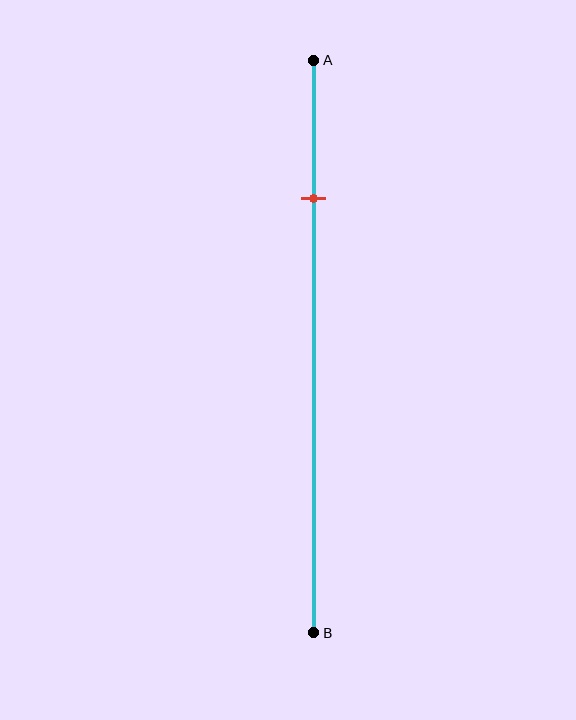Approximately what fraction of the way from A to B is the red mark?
The red mark is approximately 25% of the way from A to B.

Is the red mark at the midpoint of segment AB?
No, the mark is at about 25% from A, not at the 50% midpoint.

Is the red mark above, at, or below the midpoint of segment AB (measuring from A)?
The red mark is above the midpoint of segment AB.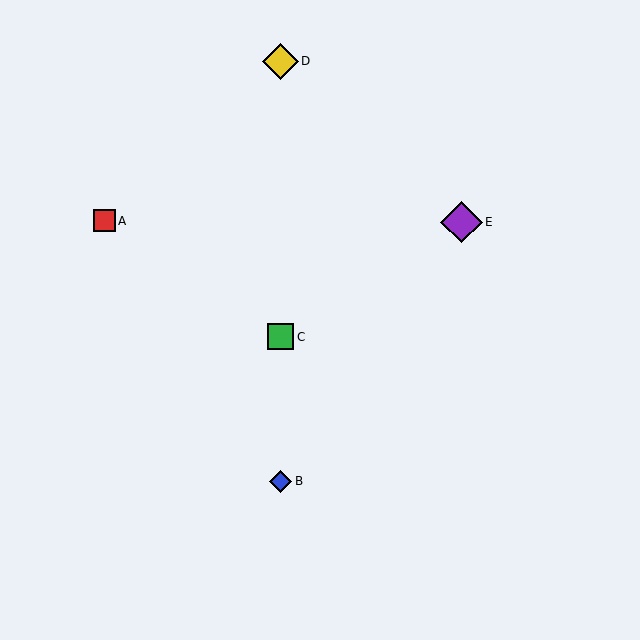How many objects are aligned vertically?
3 objects (B, C, D) are aligned vertically.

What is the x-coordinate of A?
Object A is at x≈104.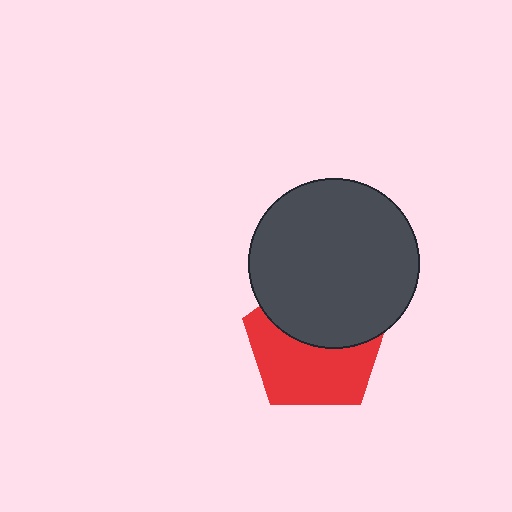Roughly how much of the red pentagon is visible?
About half of it is visible (roughly 55%).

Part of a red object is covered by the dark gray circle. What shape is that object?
It is a pentagon.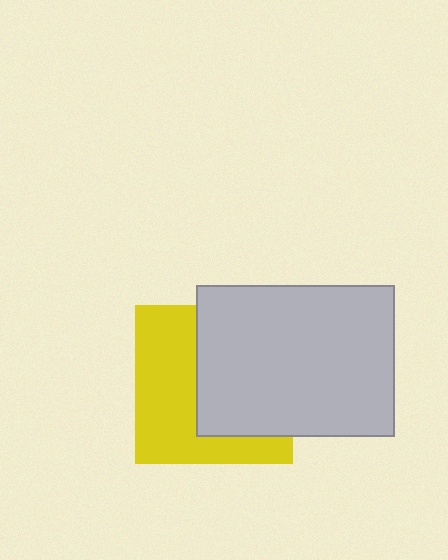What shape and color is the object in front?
The object in front is a light gray rectangle.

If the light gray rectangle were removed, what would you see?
You would see the complete yellow square.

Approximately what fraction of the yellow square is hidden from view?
Roughly 52% of the yellow square is hidden behind the light gray rectangle.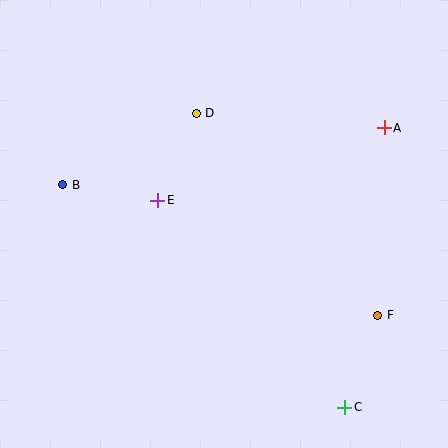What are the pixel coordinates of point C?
Point C is at (345, 407).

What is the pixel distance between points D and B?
The distance between D and B is 151 pixels.